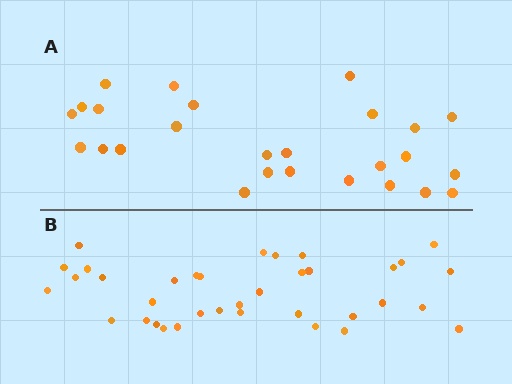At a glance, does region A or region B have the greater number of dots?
Region B (the bottom region) has more dots.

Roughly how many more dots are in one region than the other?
Region B has roughly 10 or so more dots than region A.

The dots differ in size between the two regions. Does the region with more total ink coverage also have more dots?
No. Region A has more total ink coverage because its dots are larger, but region B actually contains more individual dots. Total area can be misleading — the number of items is what matters here.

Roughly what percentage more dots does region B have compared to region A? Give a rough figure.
About 40% more.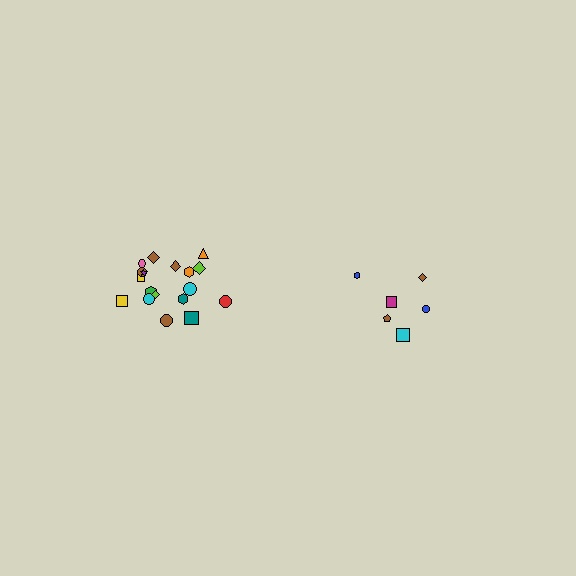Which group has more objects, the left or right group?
The left group.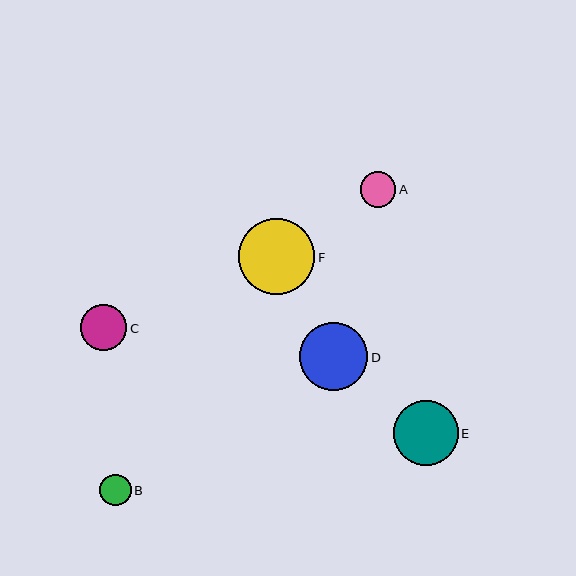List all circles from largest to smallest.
From largest to smallest: F, D, E, C, A, B.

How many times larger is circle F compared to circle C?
Circle F is approximately 1.6 times the size of circle C.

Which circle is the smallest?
Circle B is the smallest with a size of approximately 32 pixels.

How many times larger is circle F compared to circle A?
Circle F is approximately 2.2 times the size of circle A.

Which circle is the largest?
Circle F is the largest with a size of approximately 76 pixels.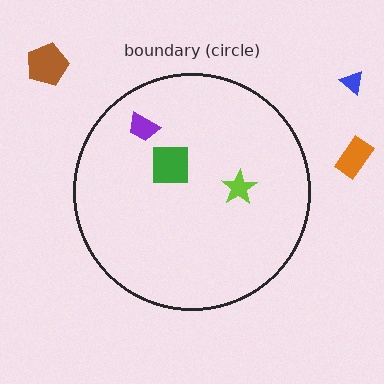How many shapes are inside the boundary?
3 inside, 3 outside.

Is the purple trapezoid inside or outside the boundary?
Inside.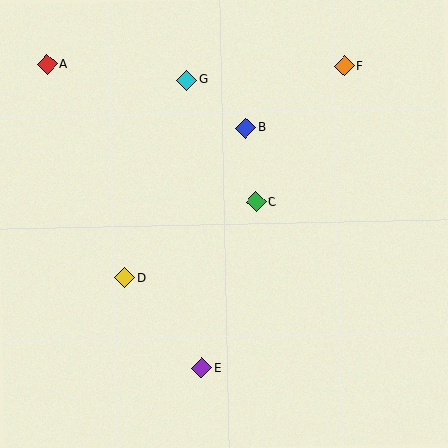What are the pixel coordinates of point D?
Point D is at (125, 278).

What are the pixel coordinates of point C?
Point C is at (256, 202).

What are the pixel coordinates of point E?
Point E is at (202, 368).